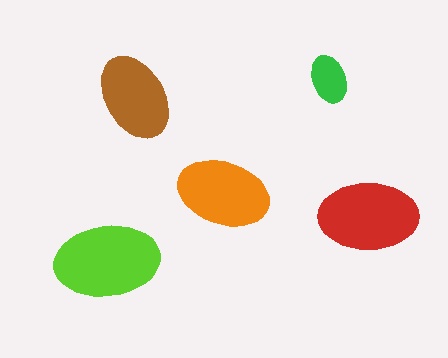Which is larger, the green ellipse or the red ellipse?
The red one.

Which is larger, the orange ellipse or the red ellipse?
The red one.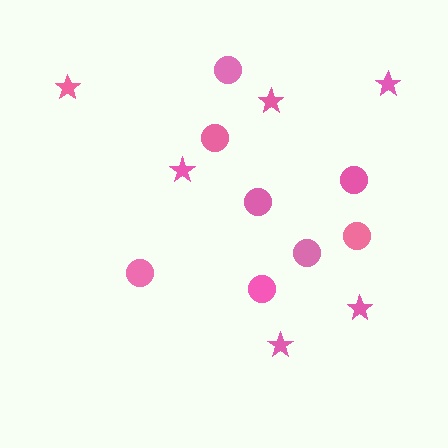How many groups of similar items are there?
There are 2 groups: one group of stars (6) and one group of circles (8).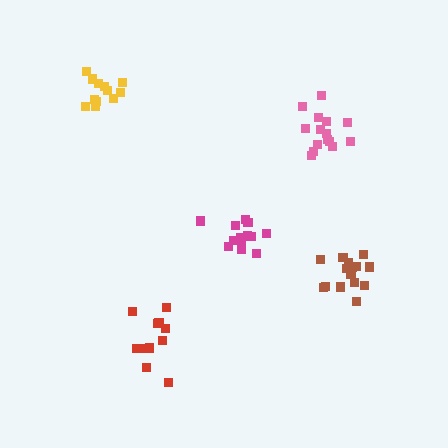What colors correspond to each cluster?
The clusters are colored: brown, yellow, pink, magenta, red.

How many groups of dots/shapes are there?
There are 5 groups.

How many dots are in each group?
Group 1: 16 dots, Group 2: 12 dots, Group 3: 15 dots, Group 4: 14 dots, Group 5: 12 dots (69 total).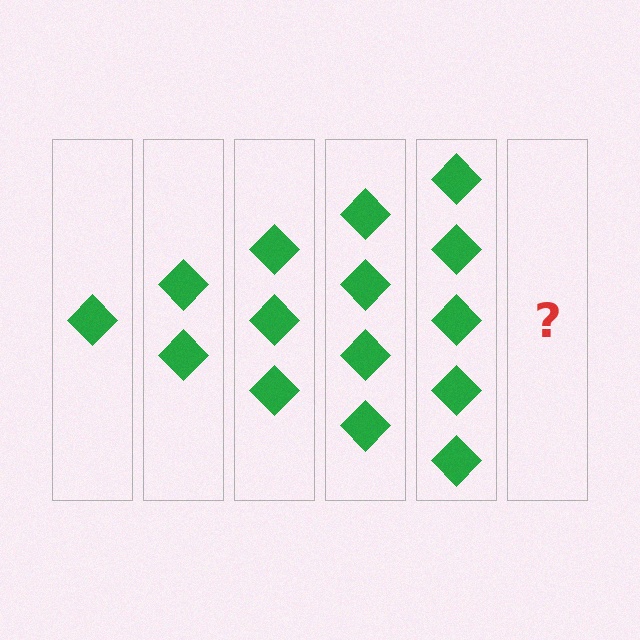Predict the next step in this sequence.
The next step is 6 diamonds.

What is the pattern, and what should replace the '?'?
The pattern is that each step adds one more diamond. The '?' should be 6 diamonds.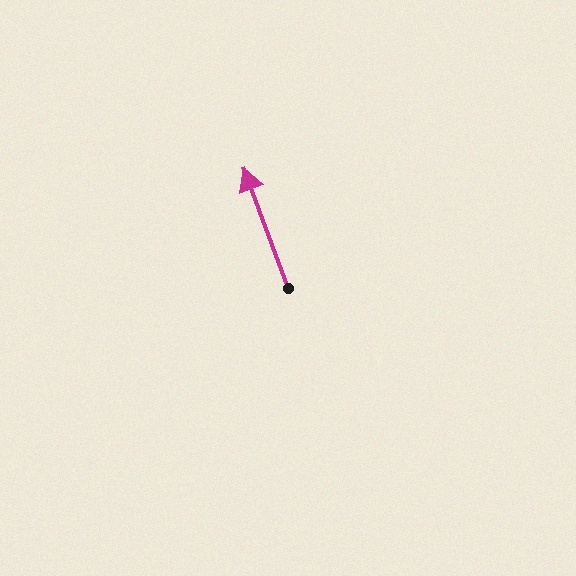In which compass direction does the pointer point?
North.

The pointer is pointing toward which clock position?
Roughly 11 o'clock.